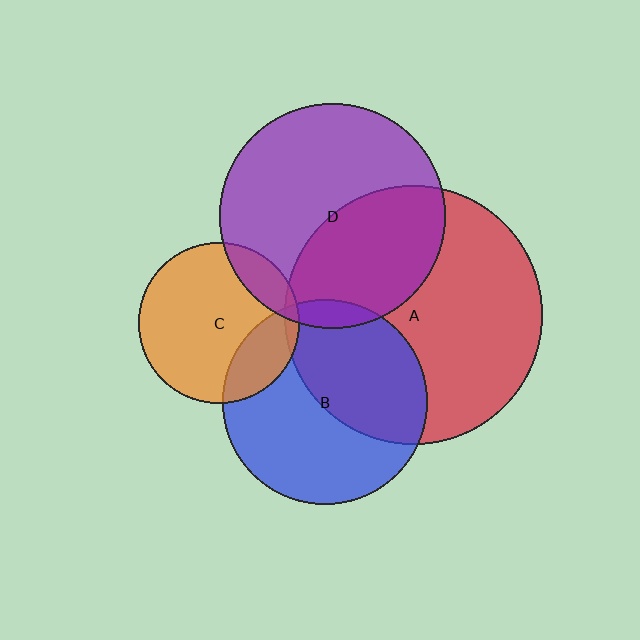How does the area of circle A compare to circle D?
Approximately 1.3 times.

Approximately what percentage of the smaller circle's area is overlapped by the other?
Approximately 5%.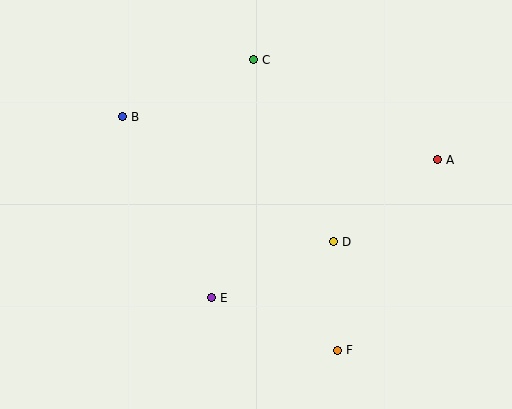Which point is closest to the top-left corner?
Point B is closest to the top-left corner.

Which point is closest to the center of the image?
Point D at (334, 242) is closest to the center.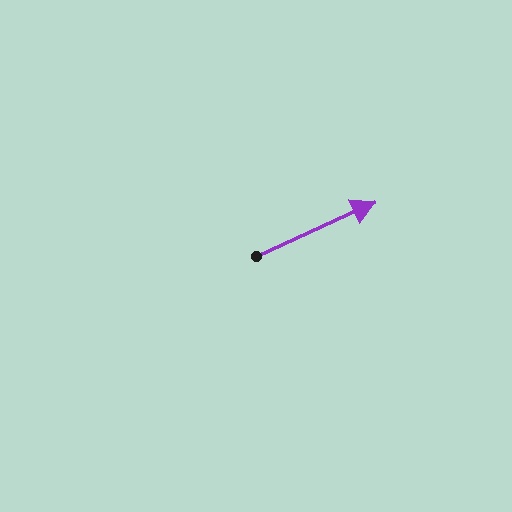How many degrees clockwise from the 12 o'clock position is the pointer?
Approximately 66 degrees.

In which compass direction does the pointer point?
Northeast.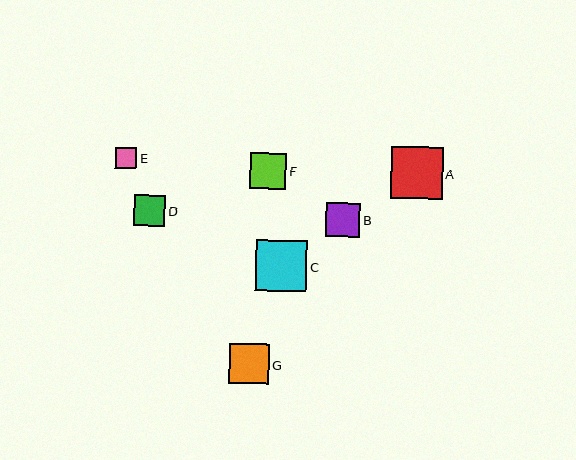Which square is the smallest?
Square E is the smallest with a size of approximately 21 pixels.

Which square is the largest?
Square A is the largest with a size of approximately 52 pixels.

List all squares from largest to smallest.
From largest to smallest: A, C, G, F, B, D, E.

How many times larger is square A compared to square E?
Square A is approximately 2.5 times the size of square E.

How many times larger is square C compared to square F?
Square C is approximately 1.4 times the size of square F.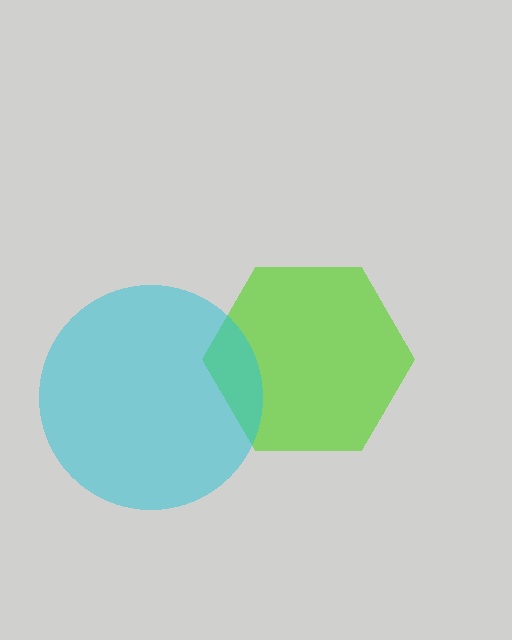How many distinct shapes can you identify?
There are 2 distinct shapes: a lime hexagon, a cyan circle.